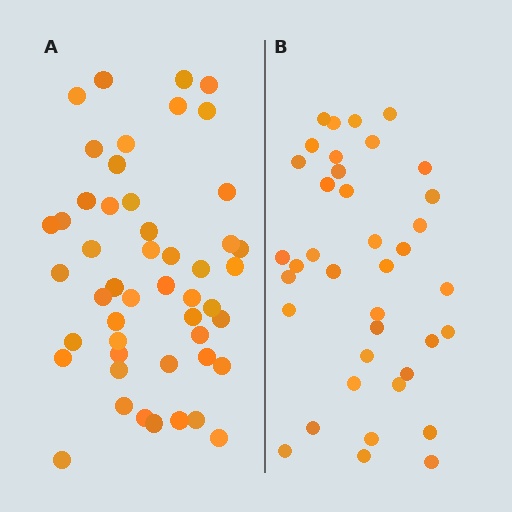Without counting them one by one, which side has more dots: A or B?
Region A (the left region) has more dots.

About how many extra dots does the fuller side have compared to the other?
Region A has roughly 12 or so more dots than region B.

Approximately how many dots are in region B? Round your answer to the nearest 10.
About 40 dots. (The exact count is 38, which rounds to 40.)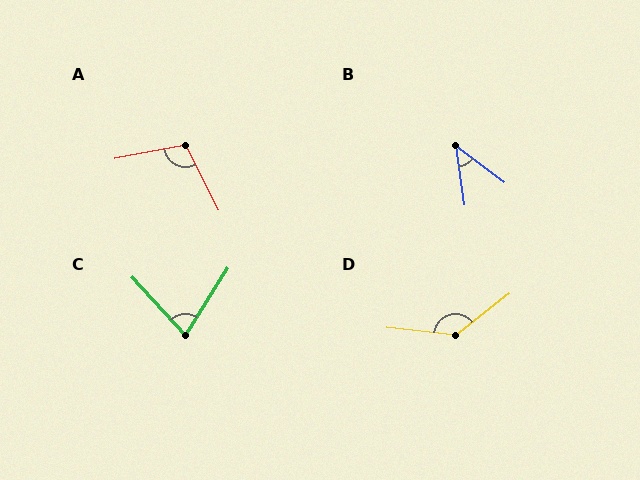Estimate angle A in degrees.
Approximately 106 degrees.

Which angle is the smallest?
B, at approximately 45 degrees.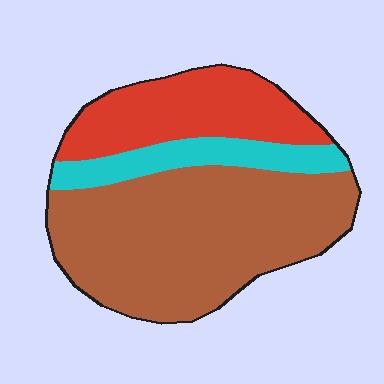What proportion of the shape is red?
Red takes up about one quarter (1/4) of the shape.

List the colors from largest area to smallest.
From largest to smallest: brown, red, cyan.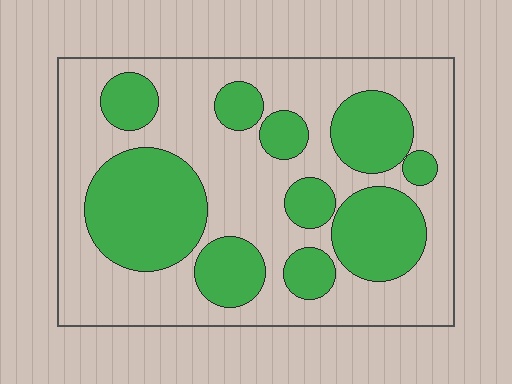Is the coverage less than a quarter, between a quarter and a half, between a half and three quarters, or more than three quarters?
Between a quarter and a half.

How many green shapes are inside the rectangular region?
10.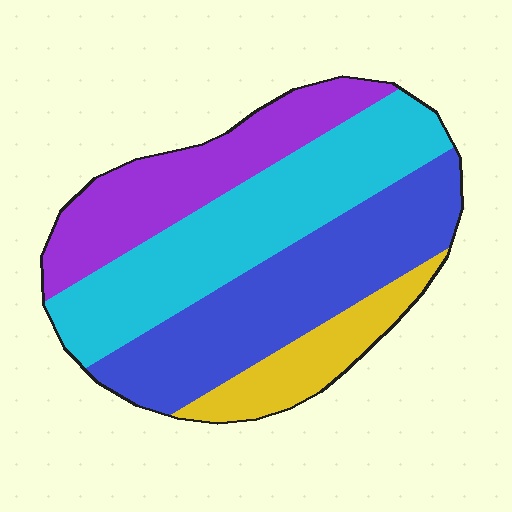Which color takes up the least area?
Yellow, at roughly 10%.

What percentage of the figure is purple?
Purple covers 22% of the figure.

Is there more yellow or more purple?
Purple.